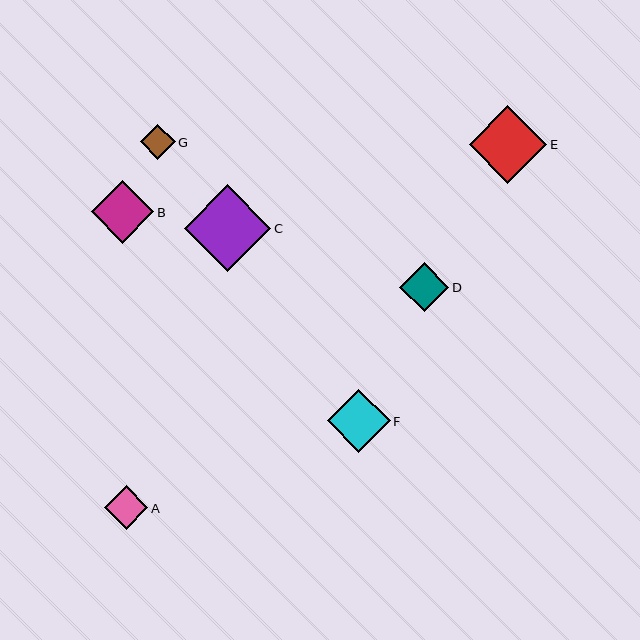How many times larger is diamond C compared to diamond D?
Diamond C is approximately 1.8 times the size of diamond D.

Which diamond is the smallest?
Diamond G is the smallest with a size of approximately 35 pixels.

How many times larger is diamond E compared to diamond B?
Diamond E is approximately 1.3 times the size of diamond B.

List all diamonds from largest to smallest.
From largest to smallest: C, E, F, B, D, A, G.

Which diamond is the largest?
Diamond C is the largest with a size of approximately 87 pixels.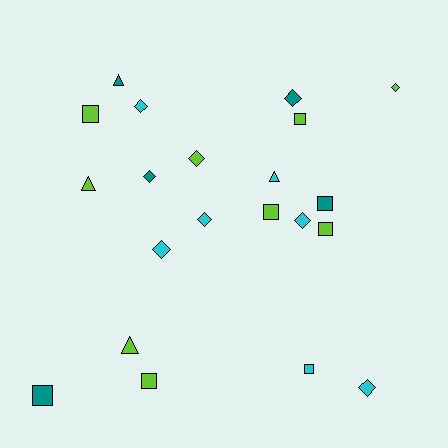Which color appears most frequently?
Lime, with 9 objects.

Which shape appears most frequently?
Diamond, with 9 objects.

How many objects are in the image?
There are 21 objects.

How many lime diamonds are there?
There are 2 lime diamonds.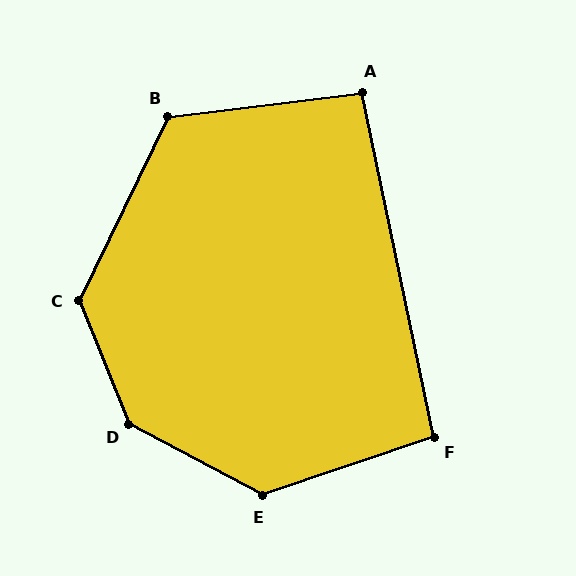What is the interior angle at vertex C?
Approximately 132 degrees (obtuse).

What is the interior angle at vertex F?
Approximately 97 degrees (obtuse).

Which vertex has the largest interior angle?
D, at approximately 140 degrees.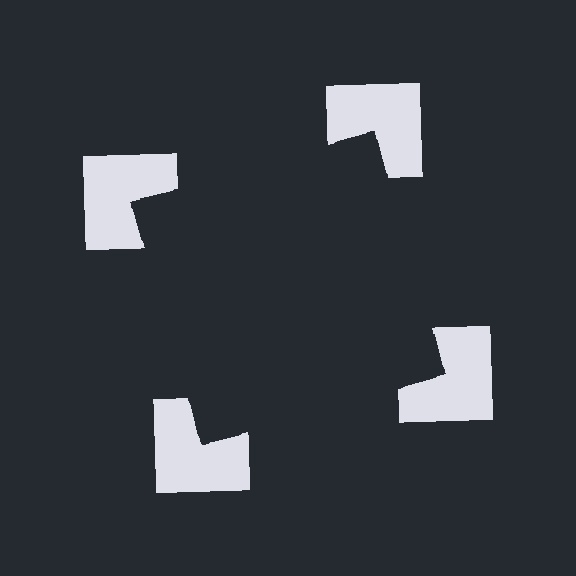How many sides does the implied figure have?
4 sides.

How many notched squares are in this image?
There are 4 — one at each vertex of the illusory square.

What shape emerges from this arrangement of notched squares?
An illusory square — its edges are inferred from the aligned wedge cuts in the notched squares, not physically drawn.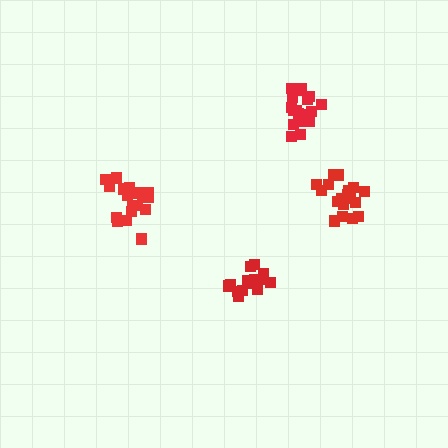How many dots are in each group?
Group 1: 18 dots, Group 2: 20 dots, Group 3: 15 dots, Group 4: 18 dots (71 total).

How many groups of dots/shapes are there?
There are 4 groups.